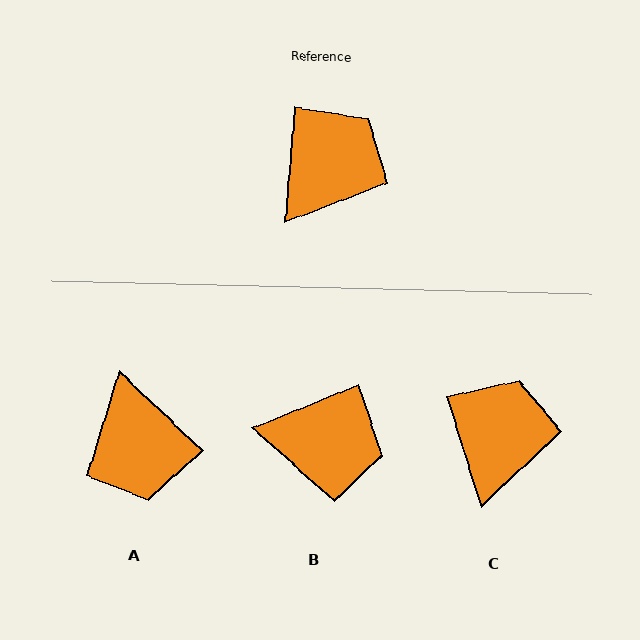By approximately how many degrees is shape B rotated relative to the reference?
Approximately 63 degrees clockwise.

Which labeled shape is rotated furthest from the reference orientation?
A, about 129 degrees away.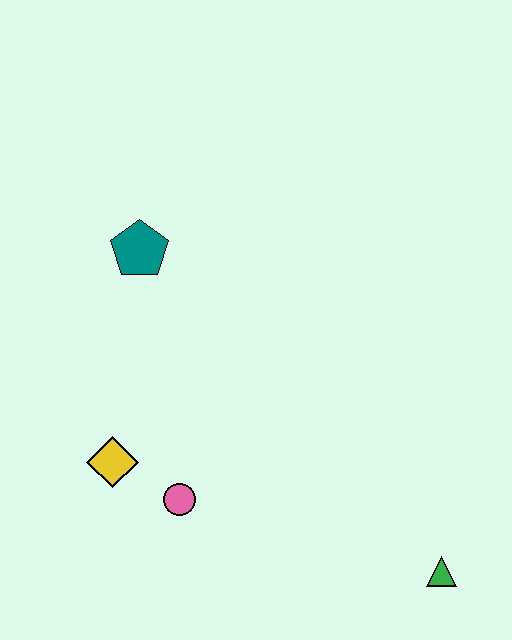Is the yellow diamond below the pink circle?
No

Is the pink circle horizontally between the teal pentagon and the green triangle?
Yes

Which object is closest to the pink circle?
The yellow diamond is closest to the pink circle.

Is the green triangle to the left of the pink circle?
No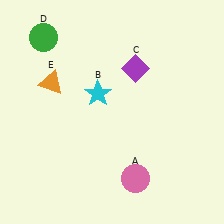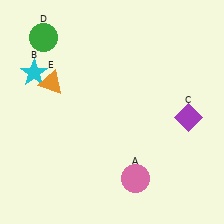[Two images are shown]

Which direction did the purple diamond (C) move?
The purple diamond (C) moved right.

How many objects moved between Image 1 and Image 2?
2 objects moved between the two images.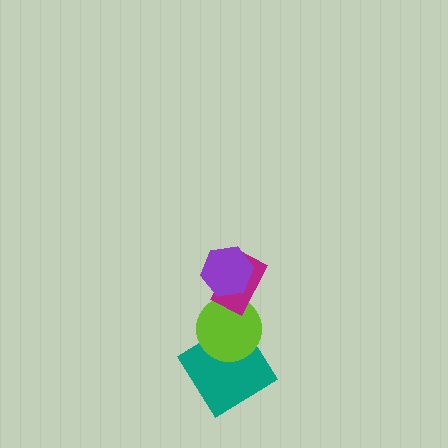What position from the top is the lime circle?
The lime circle is 3rd from the top.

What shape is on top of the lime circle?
The magenta rectangle is on top of the lime circle.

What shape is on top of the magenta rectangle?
The purple hexagon is on top of the magenta rectangle.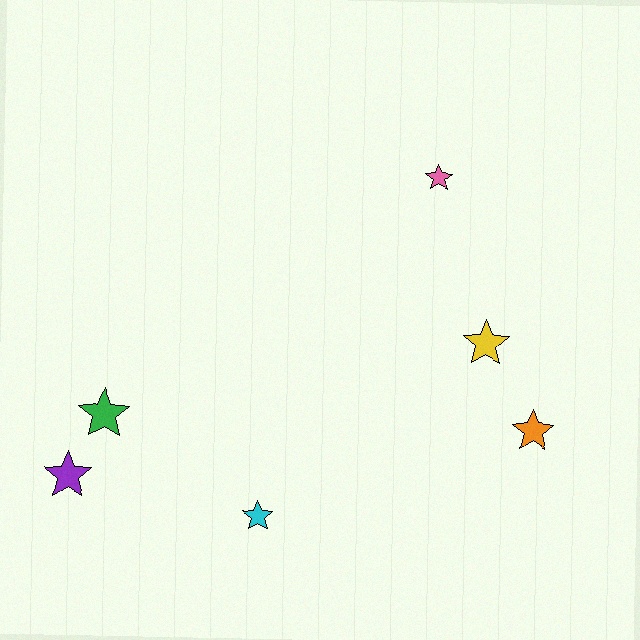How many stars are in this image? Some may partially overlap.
There are 6 stars.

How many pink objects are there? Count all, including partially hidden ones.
There is 1 pink object.